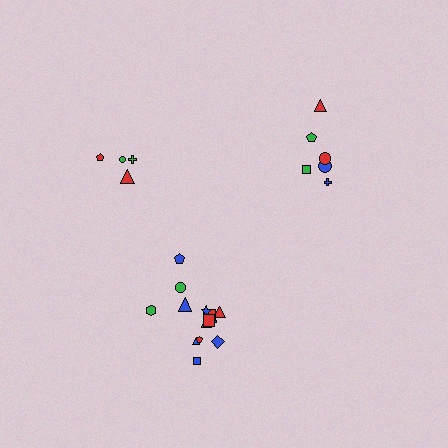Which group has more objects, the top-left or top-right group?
The top-right group.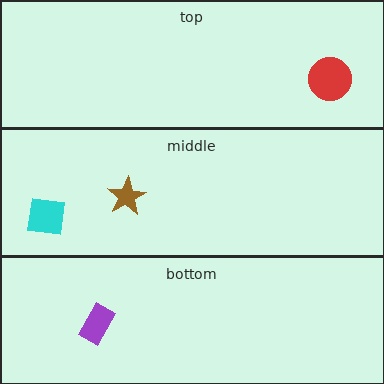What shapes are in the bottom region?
The purple rectangle.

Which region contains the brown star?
The middle region.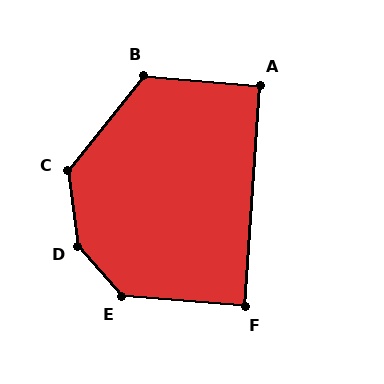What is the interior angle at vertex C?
Approximately 134 degrees (obtuse).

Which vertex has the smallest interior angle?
F, at approximately 89 degrees.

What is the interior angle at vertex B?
Approximately 124 degrees (obtuse).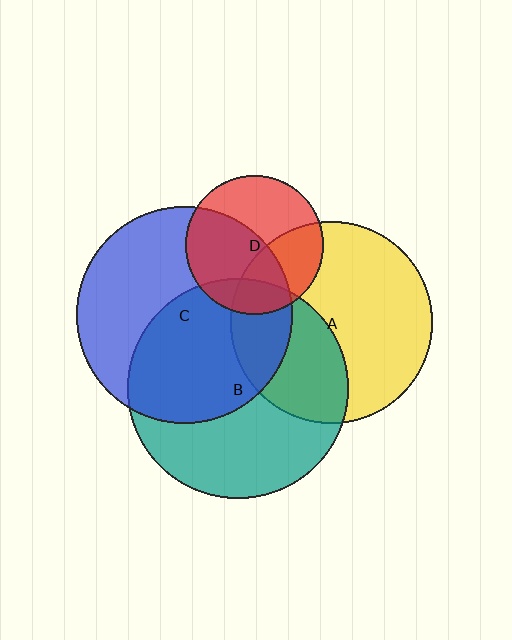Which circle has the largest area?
Circle B (teal).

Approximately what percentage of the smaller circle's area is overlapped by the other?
Approximately 20%.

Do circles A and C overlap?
Yes.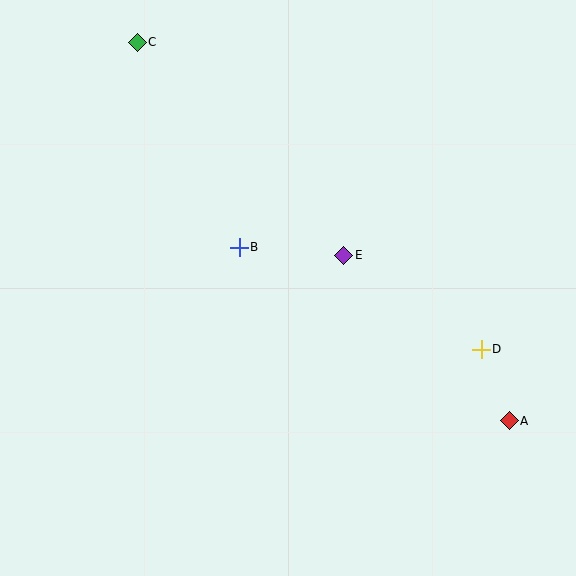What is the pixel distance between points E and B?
The distance between E and B is 105 pixels.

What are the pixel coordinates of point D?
Point D is at (481, 349).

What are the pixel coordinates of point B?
Point B is at (239, 247).